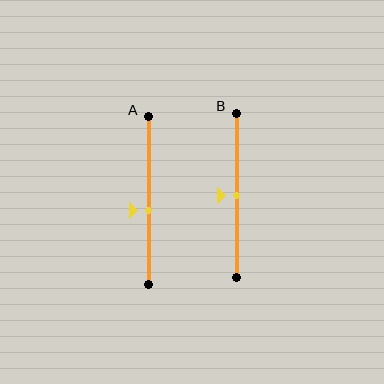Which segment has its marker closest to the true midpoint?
Segment B has its marker closest to the true midpoint.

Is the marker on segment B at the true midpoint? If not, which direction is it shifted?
Yes, the marker on segment B is at the true midpoint.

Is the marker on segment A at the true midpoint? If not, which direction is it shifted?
No, the marker on segment A is shifted downward by about 6% of the segment length.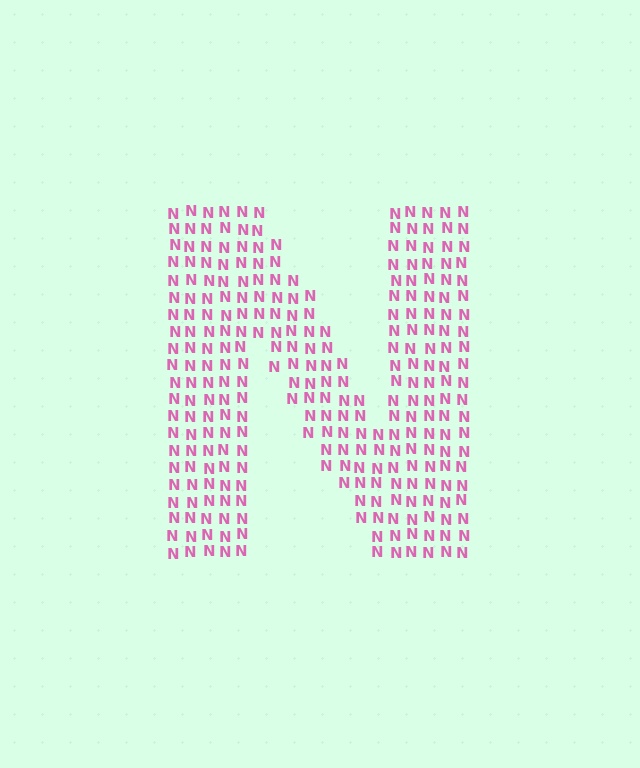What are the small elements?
The small elements are letter N's.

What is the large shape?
The large shape is the letter N.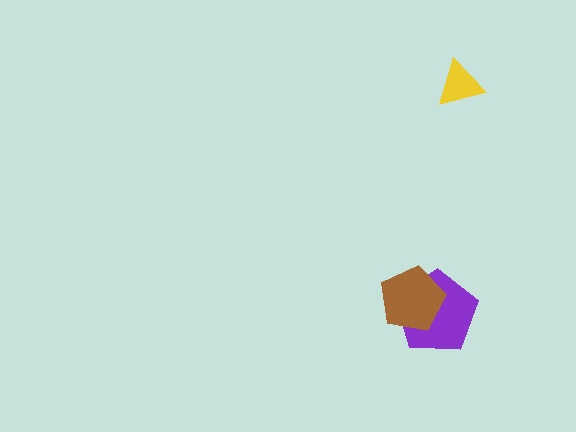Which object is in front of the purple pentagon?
The brown pentagon is in front of the purple pentagon.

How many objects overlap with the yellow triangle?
0 objects overlap with the yellow triangle.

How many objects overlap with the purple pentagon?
1 object overlaps with the purple pentagon.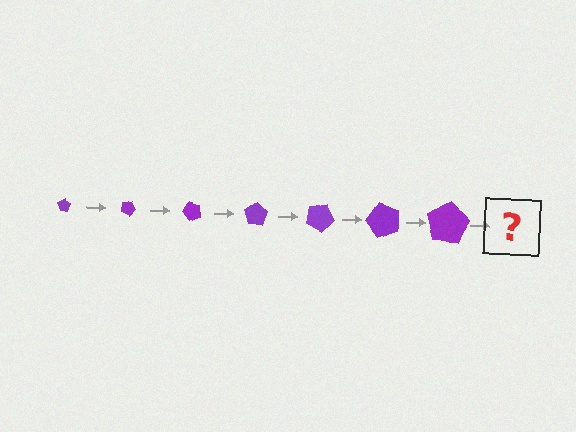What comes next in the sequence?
The next element should be a pentagon, larger than the previous one and rotated 175 degrees from the start.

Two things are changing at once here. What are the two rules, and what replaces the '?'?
The two rules are that the pentagon grows larger each step and it rotates 25 degrees each step. The '?' should be a pentagon, larger than the previous one and rotated 175 degrees from the start.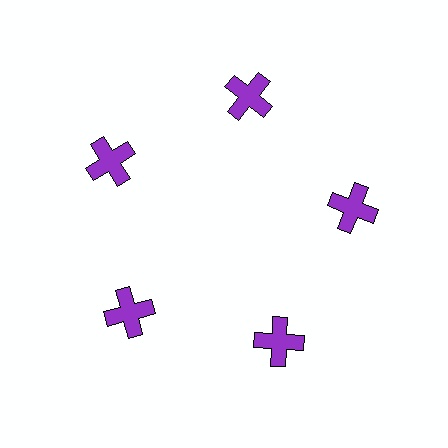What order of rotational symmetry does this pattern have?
This pattern has 5-fold rotational symmetry.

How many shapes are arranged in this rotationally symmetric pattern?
There are 5 shapes, arranged in 5 groups of 1.